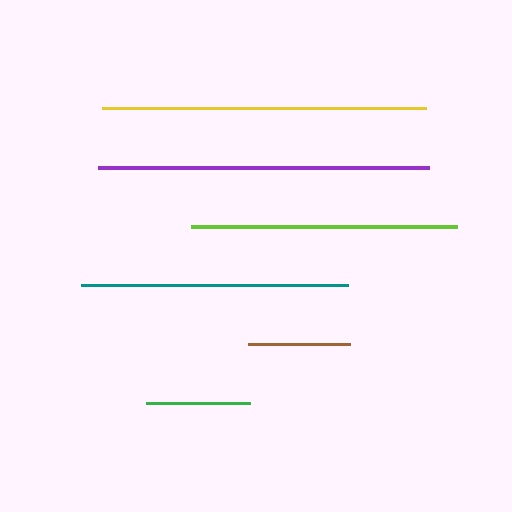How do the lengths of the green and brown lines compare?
The green and brown lines are approximately the same length.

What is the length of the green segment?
The green segment is approximately 105 pixels long.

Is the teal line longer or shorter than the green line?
The teal line is longer than the green line.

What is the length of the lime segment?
The lime segment is approximately 266 pixels long.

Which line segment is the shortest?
The brown line is the shortest at approximately 102 pixels.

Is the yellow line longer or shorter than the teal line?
The yellow line is longer than the teal line.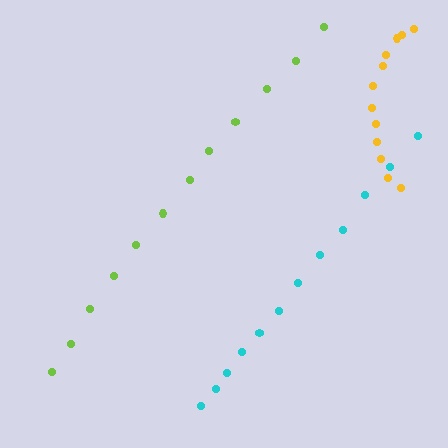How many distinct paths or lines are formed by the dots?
There are 3 distinct paths.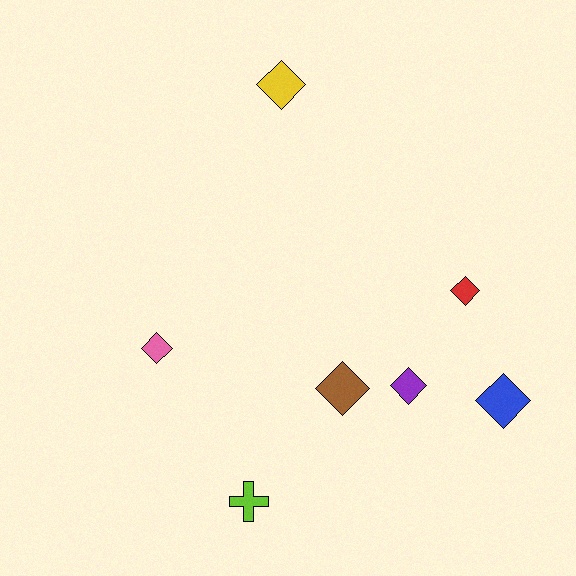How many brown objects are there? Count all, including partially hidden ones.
There is 1 brown object.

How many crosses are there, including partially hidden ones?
There is 1 cross.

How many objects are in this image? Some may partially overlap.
There are 7 objects.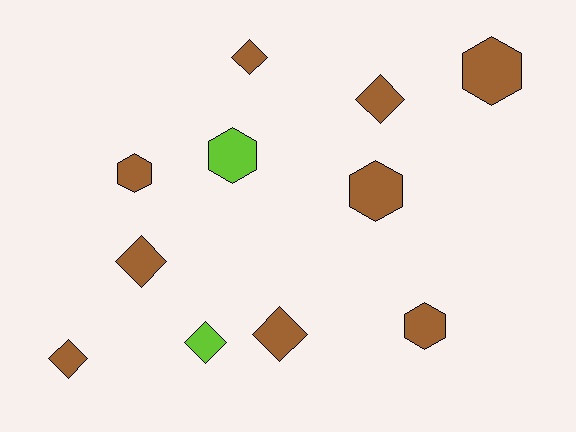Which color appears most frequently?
Brown, with 9 objects.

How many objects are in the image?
There are 11 objects.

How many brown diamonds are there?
There are 5 brown diamonds.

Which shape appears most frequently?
Diamond, with 6 objects.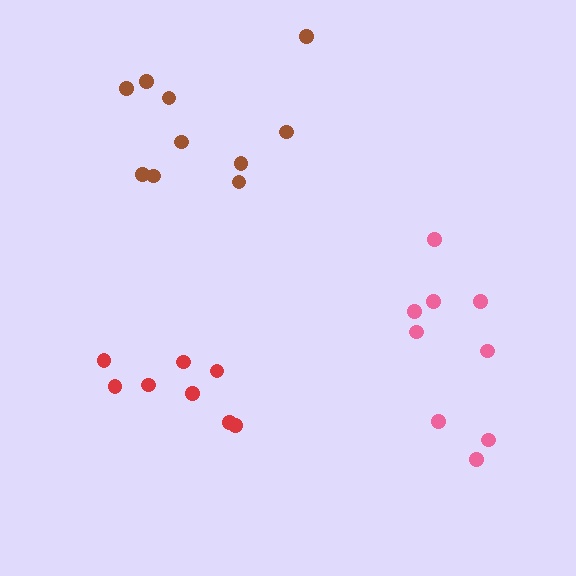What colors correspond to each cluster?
The clusters are colored: red, pink, brown.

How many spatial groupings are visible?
There are 3 spatial groupings.